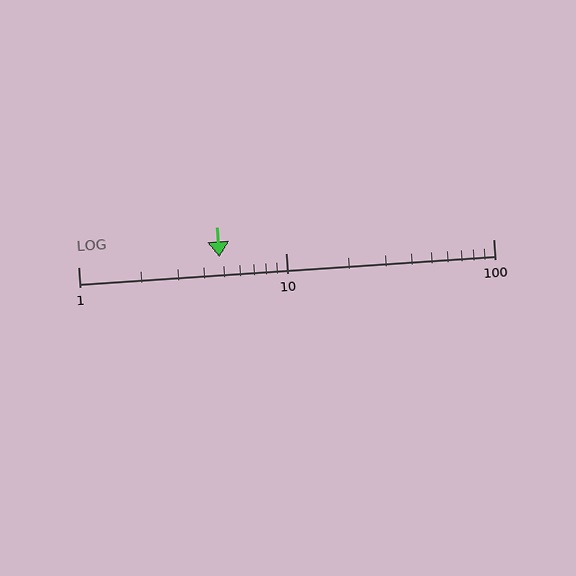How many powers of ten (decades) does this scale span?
The scale spans 2 decades, from 1 to 100.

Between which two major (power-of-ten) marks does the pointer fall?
The pointer is between 1 and 10.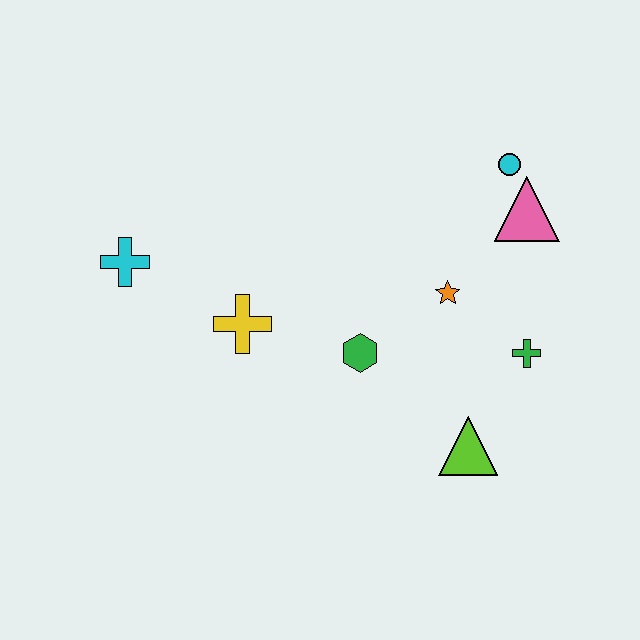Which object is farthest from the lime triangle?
The cyan cross is farthest from the lime triangle.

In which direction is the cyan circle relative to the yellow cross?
The cyan circle is to the right of the yellow cross.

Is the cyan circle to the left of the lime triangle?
No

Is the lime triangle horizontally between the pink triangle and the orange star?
Yes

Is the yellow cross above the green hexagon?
Yes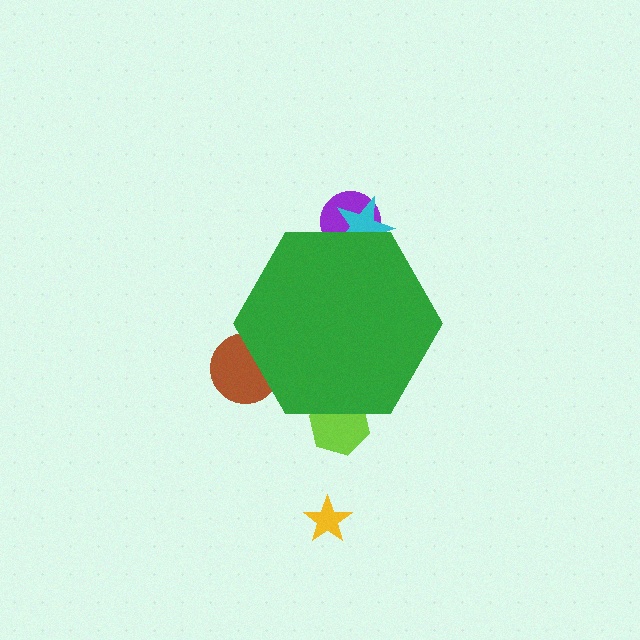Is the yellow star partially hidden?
No, the yellow star is fully visible.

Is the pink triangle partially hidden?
Yes, the pink triangle is partially hidden behind the green hexagon.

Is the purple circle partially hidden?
Yes, the purple circle is partially hidden behind the green hexagon.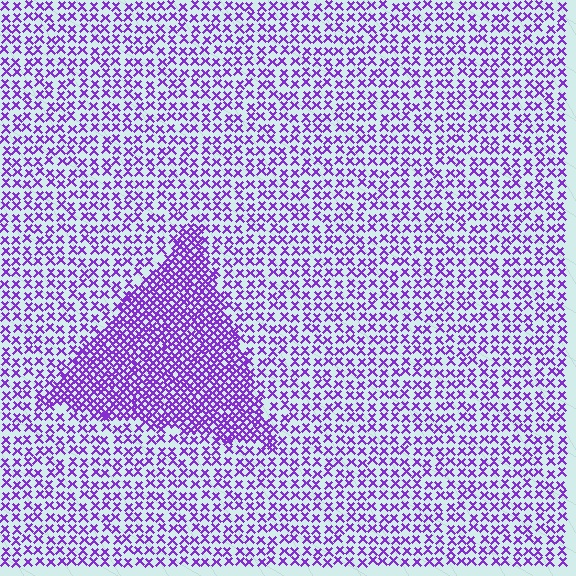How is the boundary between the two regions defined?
The boundary is defined by a change in element density (approximately 2.2x ratio). All elements are the same color, size, and shape.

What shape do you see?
I see a triangle.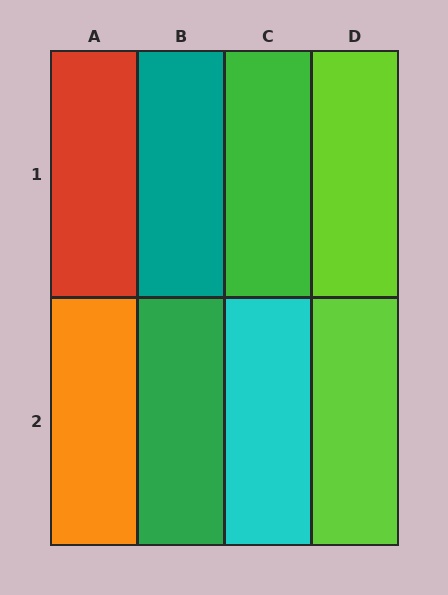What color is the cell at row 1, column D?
Lime.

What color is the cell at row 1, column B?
Teal.